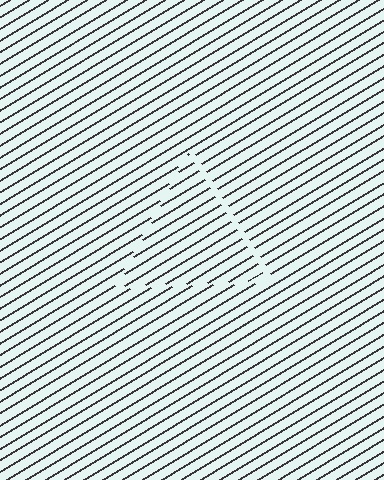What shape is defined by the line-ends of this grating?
An illusory triangle. The interior of the shape contains the same grating, shifted by half a period — the contour is defined by the phase discontinuity where line-ends from the inner and outer gratings abut.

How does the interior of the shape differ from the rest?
The interior of the shape contains the same grating, shifted by half a period — the contour is defined by the phase discontinuity where line-ends from the inner and outer gratings abut.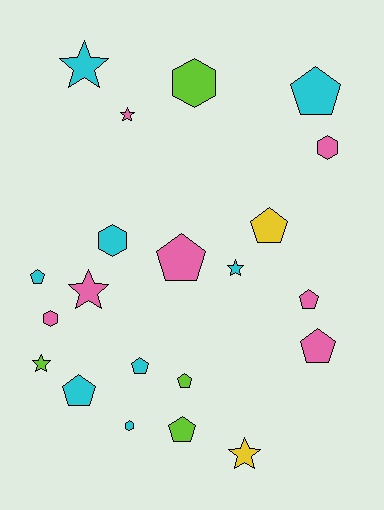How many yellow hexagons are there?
There are no yellow hexagons.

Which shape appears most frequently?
Pentagon, with 10 objects.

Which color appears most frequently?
Cyan, with 8 objects.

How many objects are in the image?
There are 21 objects.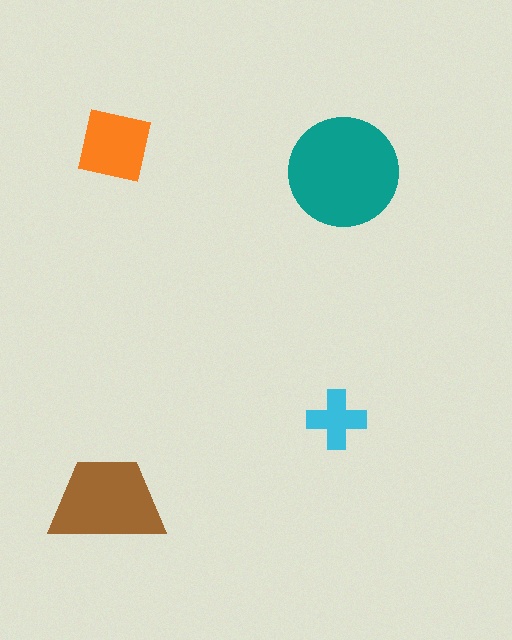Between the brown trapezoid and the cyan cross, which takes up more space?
The brown trapezoid.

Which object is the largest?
The teal circle.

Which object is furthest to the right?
The teal circle is rightmost.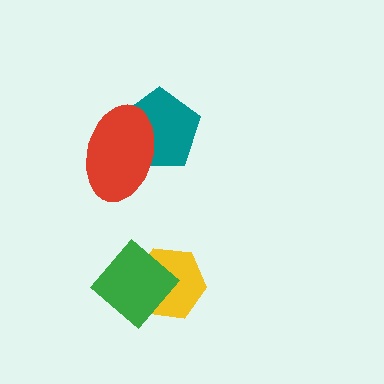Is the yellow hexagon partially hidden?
Yes, it is partially covered by another shape.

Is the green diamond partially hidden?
No, no other shape covers it.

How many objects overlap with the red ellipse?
1 object overlaps with the red ellipse.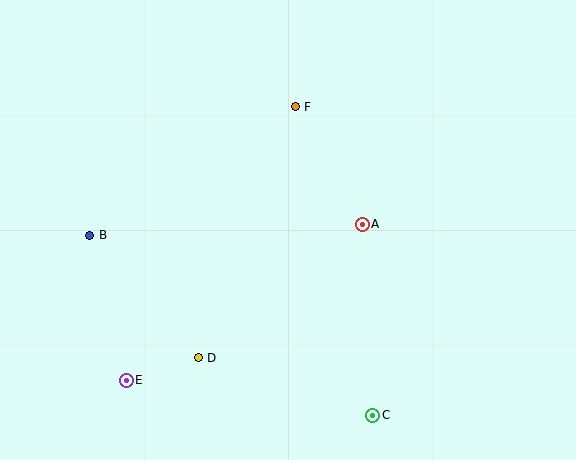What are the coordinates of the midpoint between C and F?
The midpoint between C and F is at (334, 261).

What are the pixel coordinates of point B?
Point B is at (90, 235).